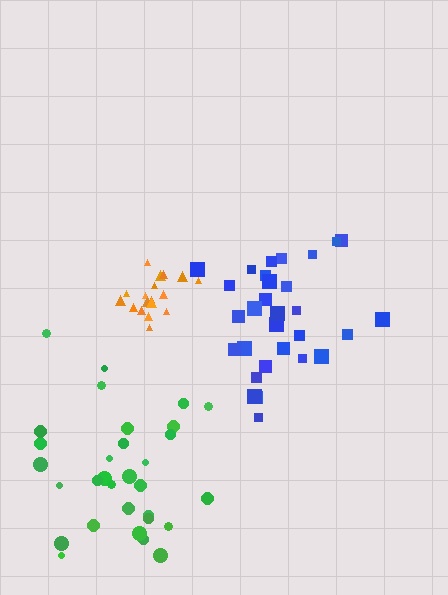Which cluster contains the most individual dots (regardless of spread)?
Green (31).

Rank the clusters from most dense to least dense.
orange, blue, green.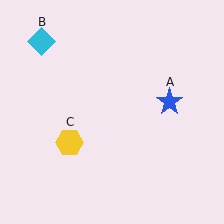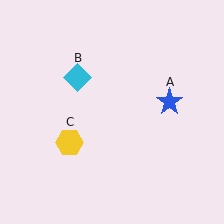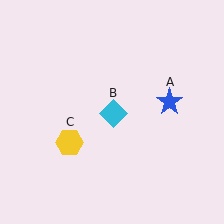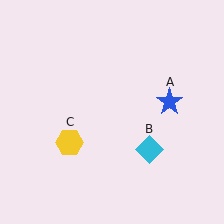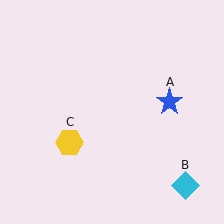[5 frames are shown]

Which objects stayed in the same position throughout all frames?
Blue star (object A) and yellow hexagon (object C) remained stationary.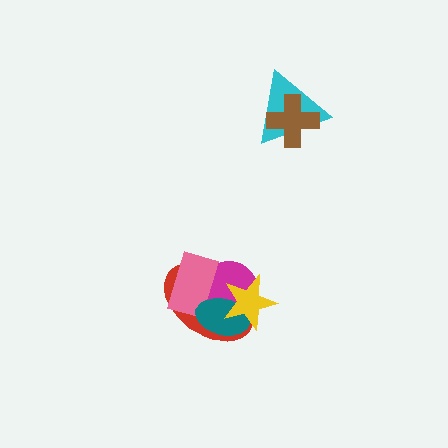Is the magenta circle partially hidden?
Yes, it is partially covered by another shape.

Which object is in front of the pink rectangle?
The teal ellipse is in front of the pink rectangle.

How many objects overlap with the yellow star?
3 objects overlap with the yellow star.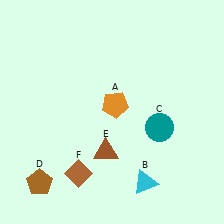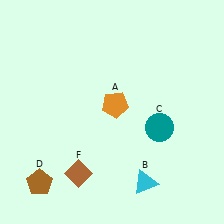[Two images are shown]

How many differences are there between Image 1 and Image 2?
There is 1 difference between the two images.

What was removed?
The brown triangle (E) was removed in Image 2.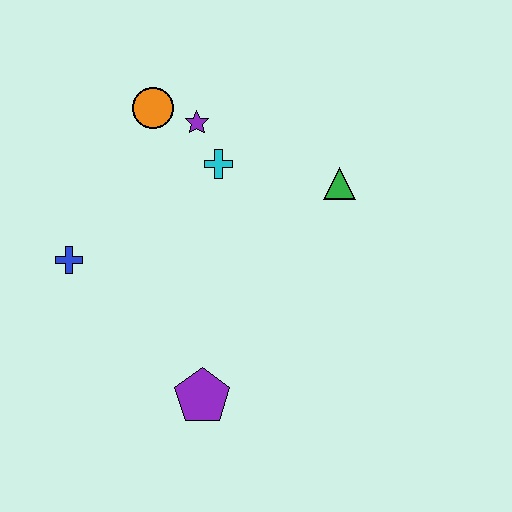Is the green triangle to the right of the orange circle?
Yes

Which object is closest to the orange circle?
The purple star is closest to the orange circle.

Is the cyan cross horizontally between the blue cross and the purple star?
No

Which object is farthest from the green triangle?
The blue cross is farthest from the green triangle.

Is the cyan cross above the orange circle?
No